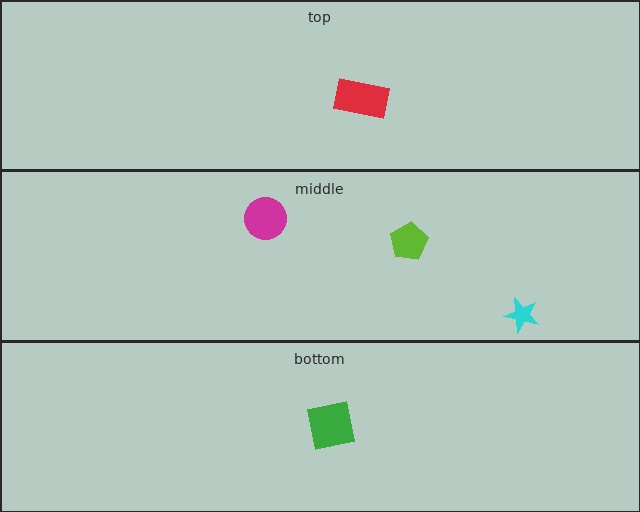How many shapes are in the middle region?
3.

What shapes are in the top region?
The red rectangle.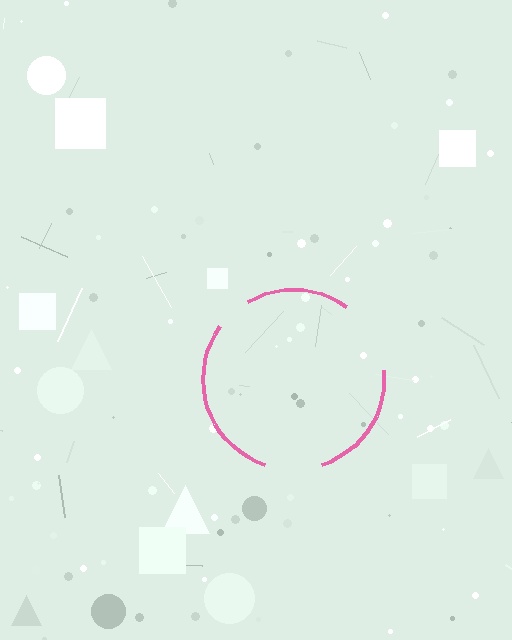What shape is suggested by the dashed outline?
The dashed outline suggests a circle.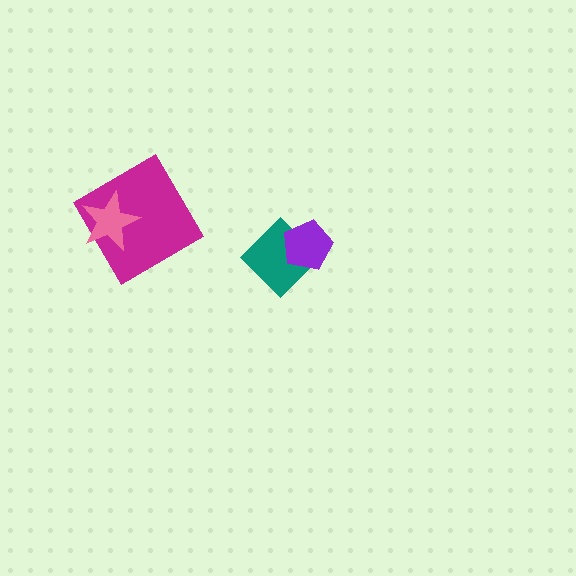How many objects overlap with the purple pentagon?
1 object overlaps with the purple pentagon.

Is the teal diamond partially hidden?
Yes, it is partially covered by another shape.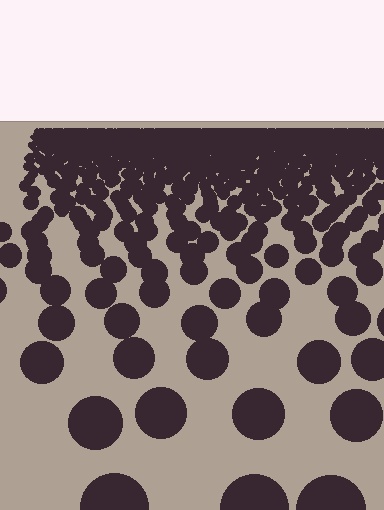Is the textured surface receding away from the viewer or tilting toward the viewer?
The surface is receding away from the viewer. Texture elements get smaller and denser toward the top.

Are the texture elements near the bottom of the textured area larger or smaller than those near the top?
Larger. Near the bottom, elements are closer to the viewer and appear at a bigger on-screen size.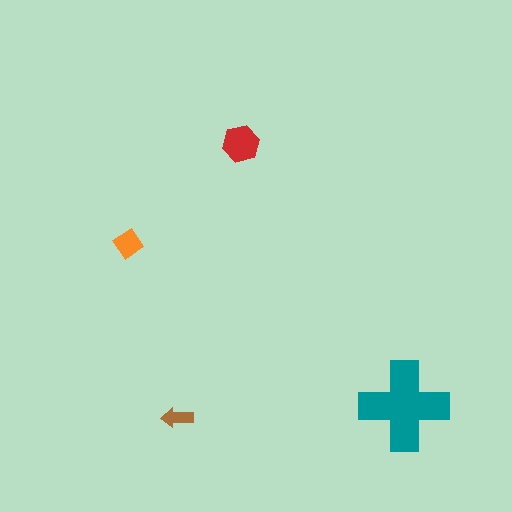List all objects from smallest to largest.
The brown arrow, the orange diamond, the red hexagon, the teal cross.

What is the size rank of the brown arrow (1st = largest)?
4th.